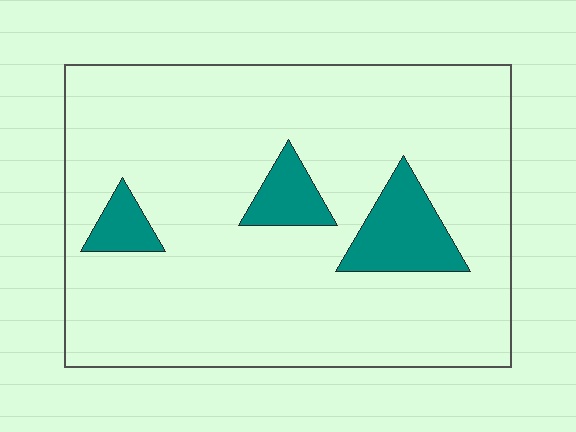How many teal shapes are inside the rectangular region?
3.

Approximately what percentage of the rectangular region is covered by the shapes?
Approximately 10%.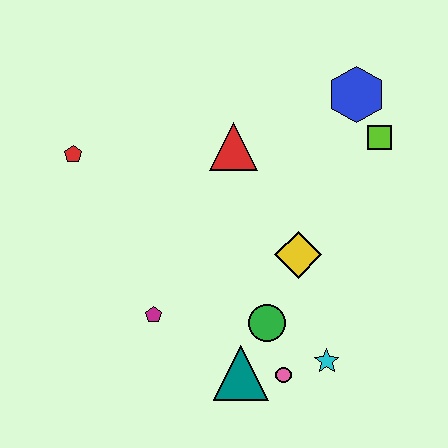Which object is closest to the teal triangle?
The pink circle is closest to the teal triangle.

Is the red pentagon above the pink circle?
Yes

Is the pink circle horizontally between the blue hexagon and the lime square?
No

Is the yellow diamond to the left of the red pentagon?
No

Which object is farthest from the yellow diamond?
The red pentagon is farthest from the yellow diamond.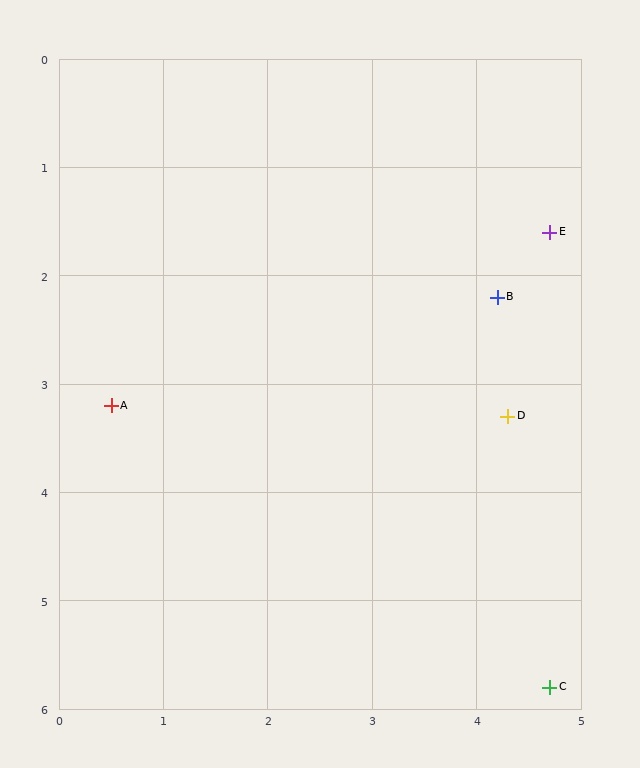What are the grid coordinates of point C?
Point C is at approximately (4.7, 5.8).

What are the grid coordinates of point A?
Point A is at approximately (0.5, 3.2).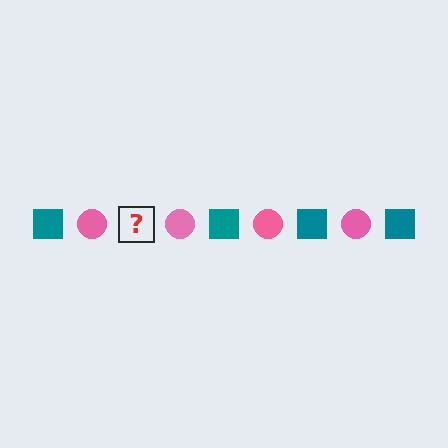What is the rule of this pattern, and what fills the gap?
The rule is that the pattern alternates between teal square and pink circle. The gap should be filled with a teal square.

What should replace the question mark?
The question mark should be replaced with a teal square.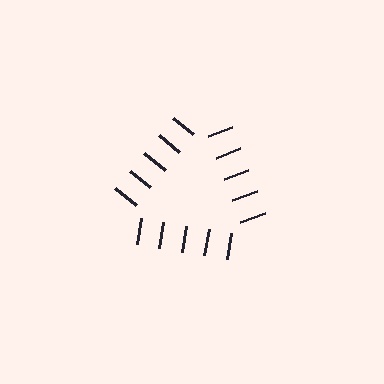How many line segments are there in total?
15 — 5 along each of the 3 edges.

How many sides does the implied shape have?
3 sides — the line-ends trace a triangle.